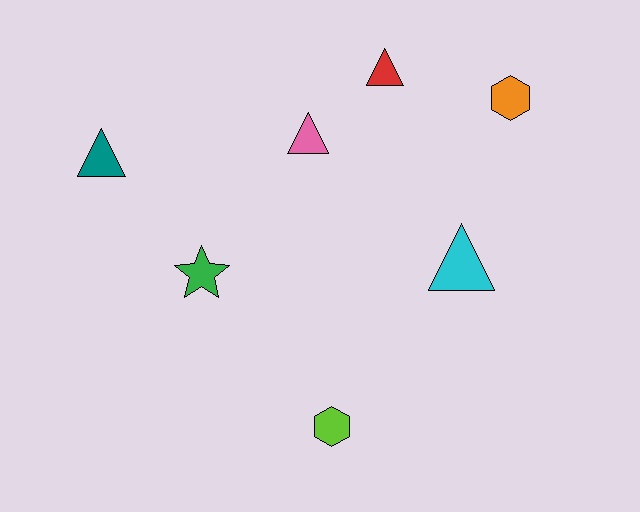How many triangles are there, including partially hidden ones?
There are 4 triangles.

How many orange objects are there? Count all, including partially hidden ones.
There is 1 orange object.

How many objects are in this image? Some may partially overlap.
There are 7 objects.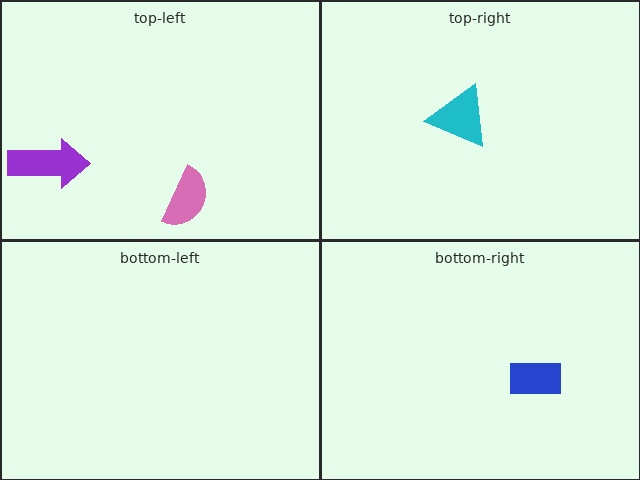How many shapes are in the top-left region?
2.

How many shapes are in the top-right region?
1.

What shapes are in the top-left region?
The pink semicircle, the purple arrow.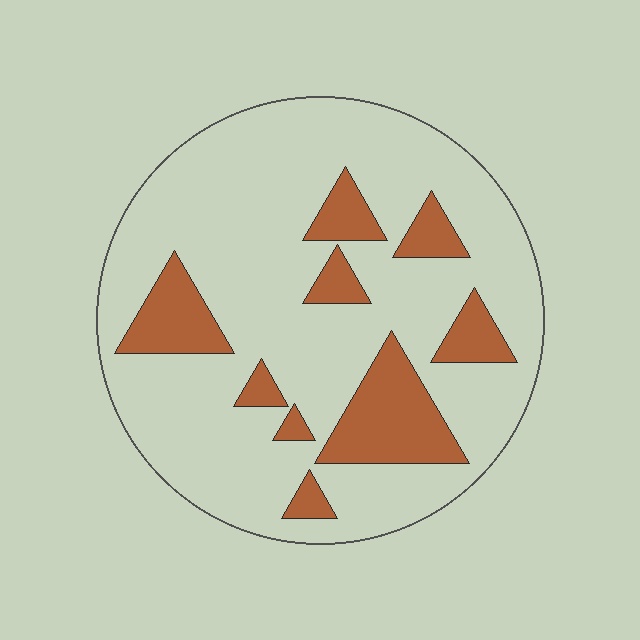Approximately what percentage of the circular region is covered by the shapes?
Approximately 20%.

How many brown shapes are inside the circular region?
9.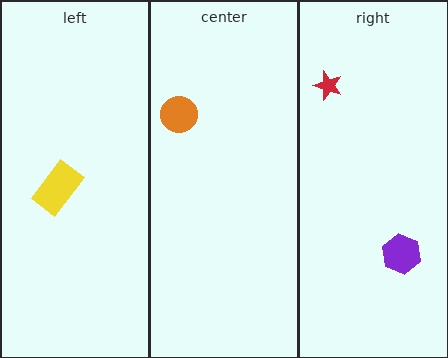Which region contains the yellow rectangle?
The left region.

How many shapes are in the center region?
1.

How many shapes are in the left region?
1.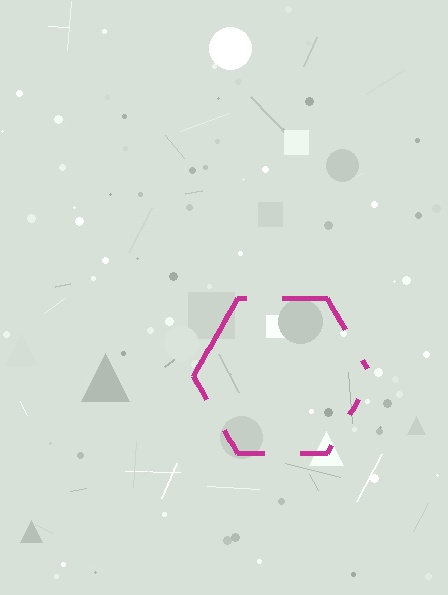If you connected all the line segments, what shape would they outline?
They would outline a hexagon.